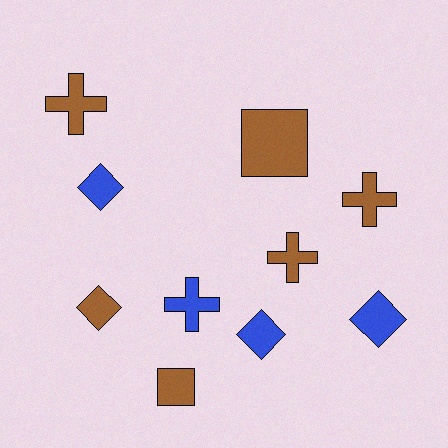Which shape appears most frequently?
Diamond, with 4 objects.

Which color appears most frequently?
Brown, with 6 objects.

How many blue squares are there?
There are no blue squares.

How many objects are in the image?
There are 10 objects.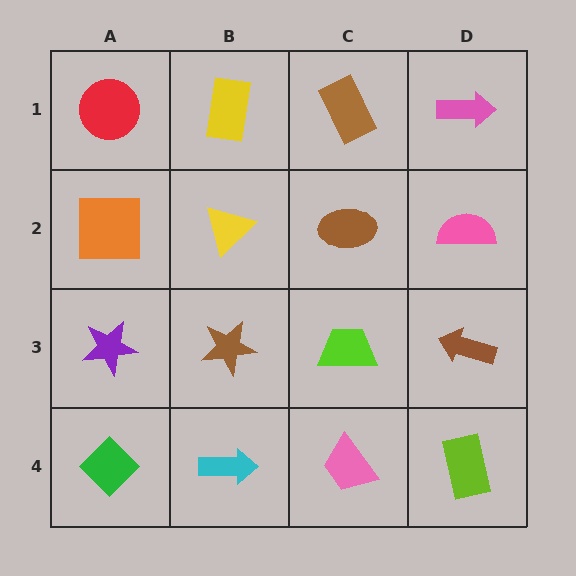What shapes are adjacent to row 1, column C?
A brown ellipse (row 2, column C), a yellow rectangle (row 1, column B), a pink arrow (row 1, column D).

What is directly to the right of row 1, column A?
A yellow rectangle.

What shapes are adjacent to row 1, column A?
An orange square (row 2, column A), a yellow rectangle (row 1, column B).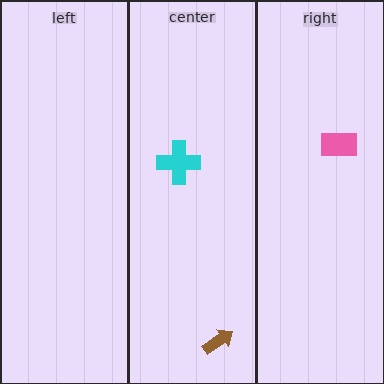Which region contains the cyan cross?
The center region.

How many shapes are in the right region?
1.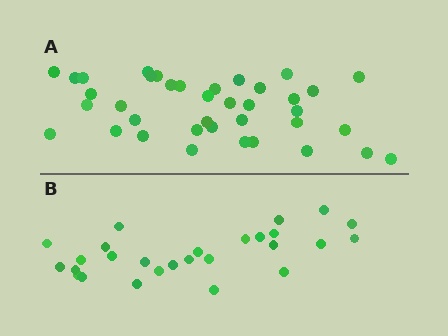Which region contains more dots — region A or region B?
Region A (the top region) has more dots.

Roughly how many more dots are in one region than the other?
Region A has roughly 12 or so more dots than region B.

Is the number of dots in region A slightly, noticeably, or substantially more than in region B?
Region A has noticeably more, but not dramatically so. The ratio is roughly 1.4 to 1.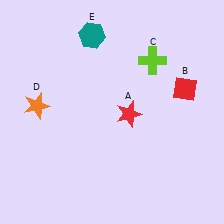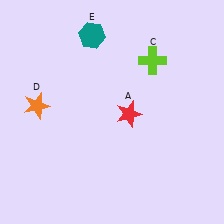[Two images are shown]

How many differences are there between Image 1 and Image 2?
There is 1 difference between the two images.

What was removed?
The red diamond (B) was removed in Image 2.